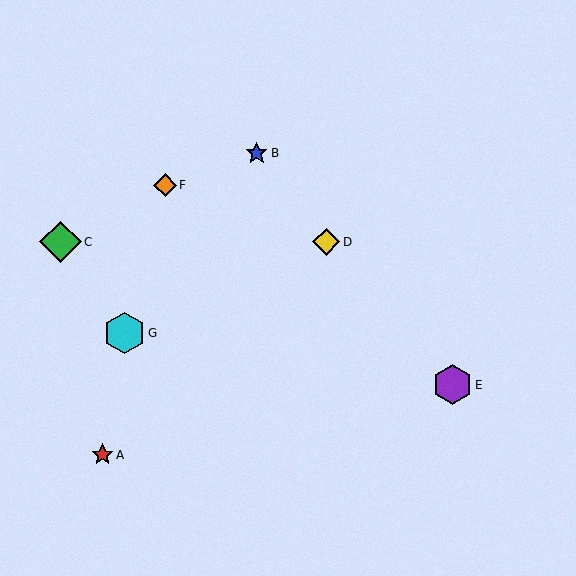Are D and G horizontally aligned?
No, D is at y≈242 and G is at y≈333.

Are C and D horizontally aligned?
Yes, both are at y≈242.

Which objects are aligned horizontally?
Objects C, D are aligned horizontally.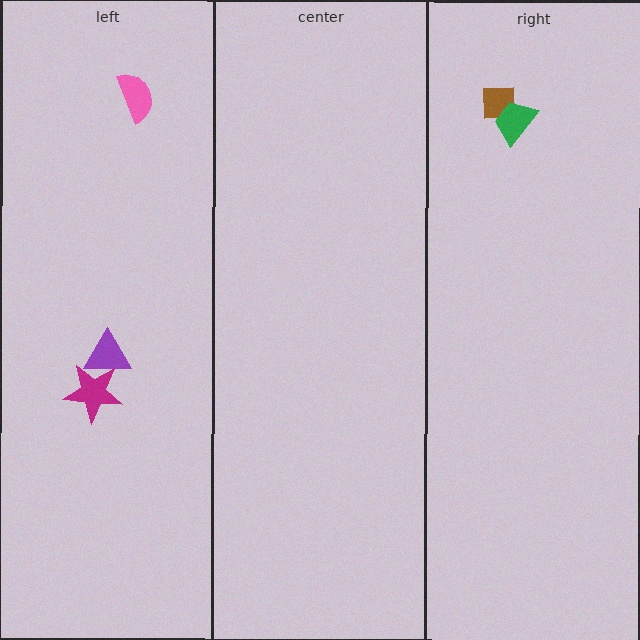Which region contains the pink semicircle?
The left region.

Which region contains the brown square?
The right region.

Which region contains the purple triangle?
The left region.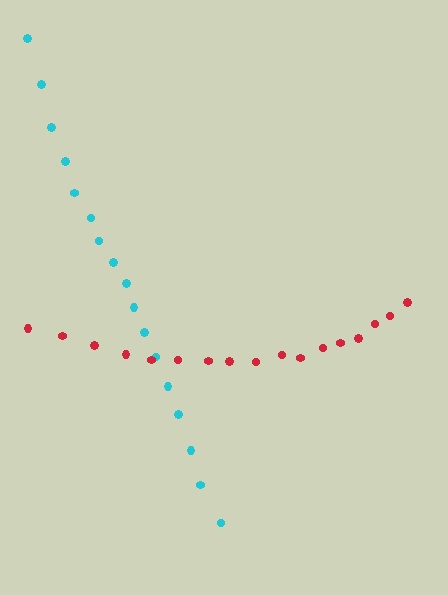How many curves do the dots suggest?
There are 2 distinct paths.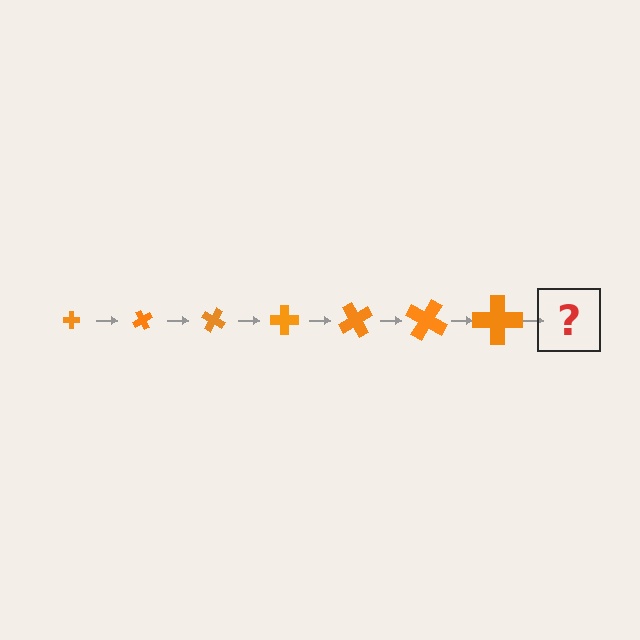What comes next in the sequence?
The next element should be a cross, larger than the previous one and rotated 420 degrees from the start.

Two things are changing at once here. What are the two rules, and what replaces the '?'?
The two rules are that the cross grows larger each step and it rotates 60 degrees each step. The '?' should be a cross, larger than the previous one and rotated 420 degrees from the start.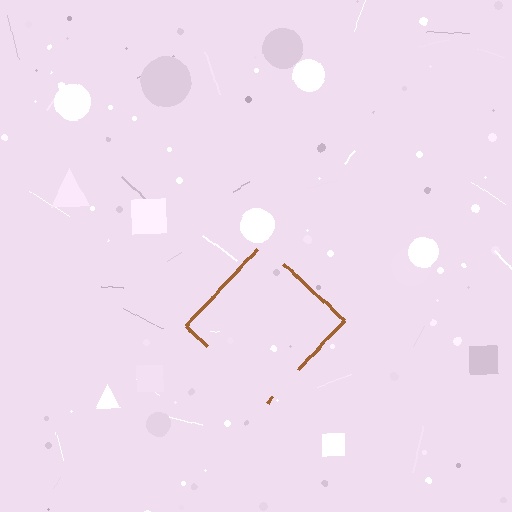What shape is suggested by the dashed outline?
The dashed outline suggests a diamond.